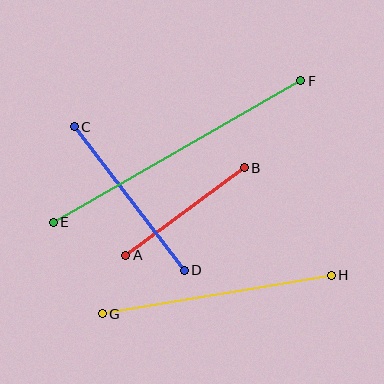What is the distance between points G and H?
The distance is approximately 232 pixels.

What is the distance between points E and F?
The distance is approximately 285 pixels.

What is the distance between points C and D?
The distance is approximately 181 pixels.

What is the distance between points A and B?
The distance is approximately 148 pixels.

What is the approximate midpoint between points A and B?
The midpoint is at approximately (185, 212) pixels.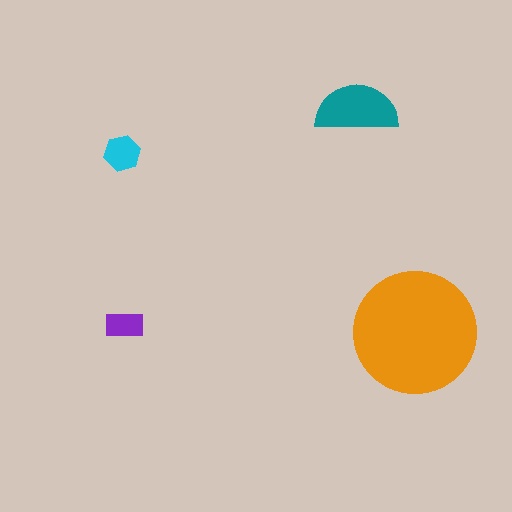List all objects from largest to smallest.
The orange circle, the teal semicircle, the cyan hexagon, the purple rectangle.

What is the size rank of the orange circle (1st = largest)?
1st.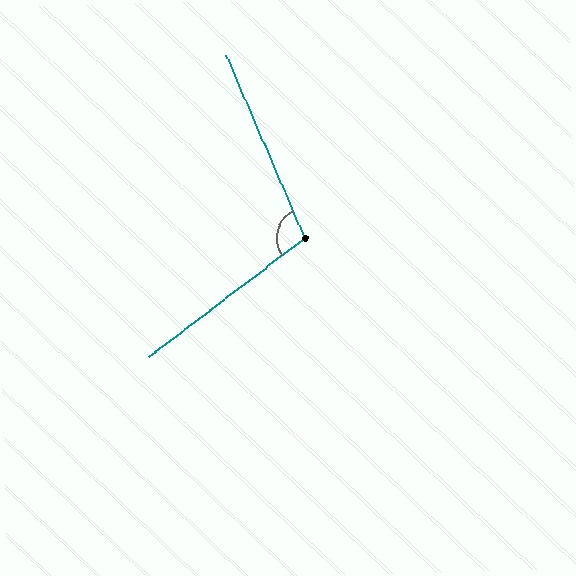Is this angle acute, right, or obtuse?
It is obtuse.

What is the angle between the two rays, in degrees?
Approximately 104 degrees.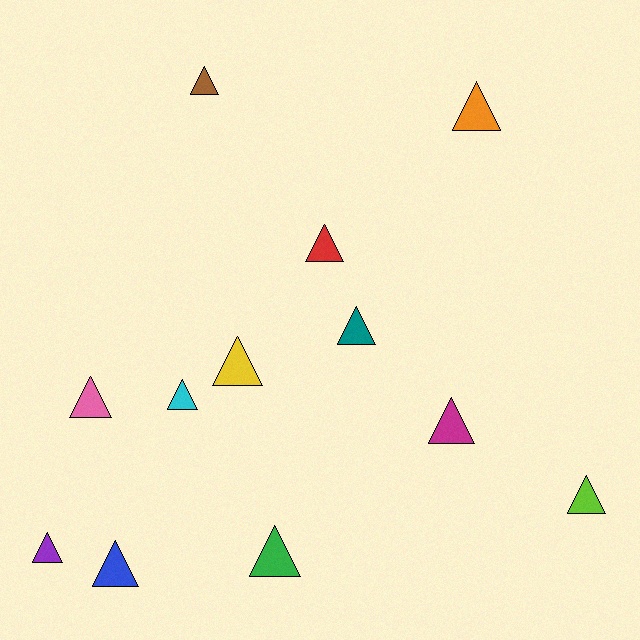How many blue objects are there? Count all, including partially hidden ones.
There is 1 blue object.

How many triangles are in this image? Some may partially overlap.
There are 12 triangles.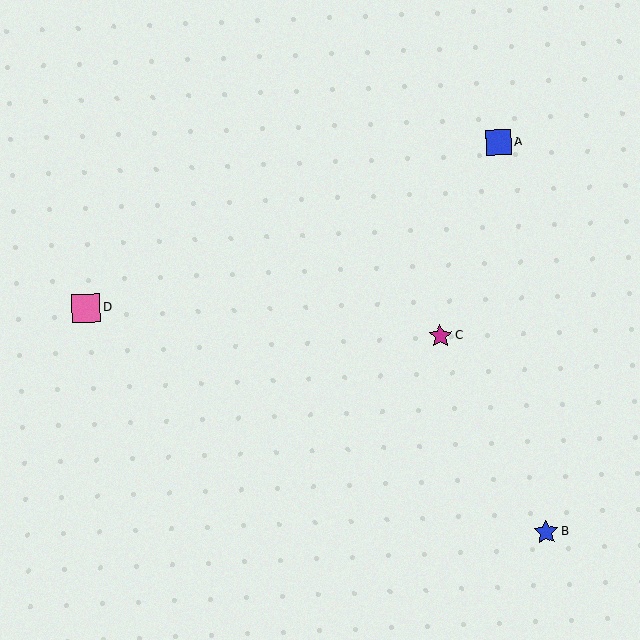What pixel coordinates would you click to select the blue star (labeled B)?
Click at (546, 532) to select the blue star B.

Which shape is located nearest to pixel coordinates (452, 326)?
The magenta star (labeled C) at (440, 336) is nearest to that location.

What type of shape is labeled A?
Shape A is a blue square.